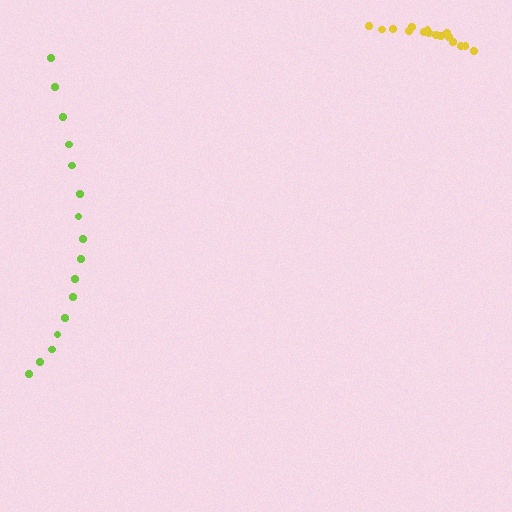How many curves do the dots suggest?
There are 2 distinct paths.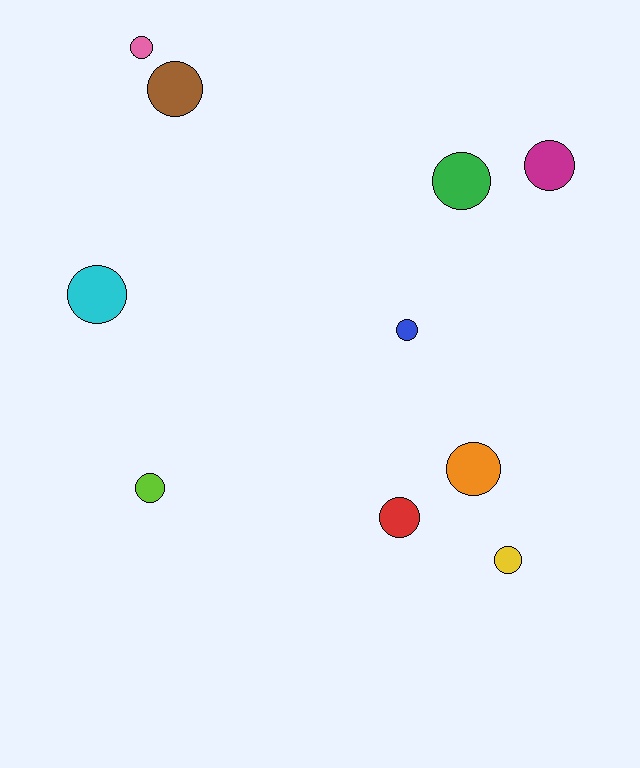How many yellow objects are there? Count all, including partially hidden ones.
There is 1 yellow object.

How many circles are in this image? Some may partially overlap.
There are 10 circles.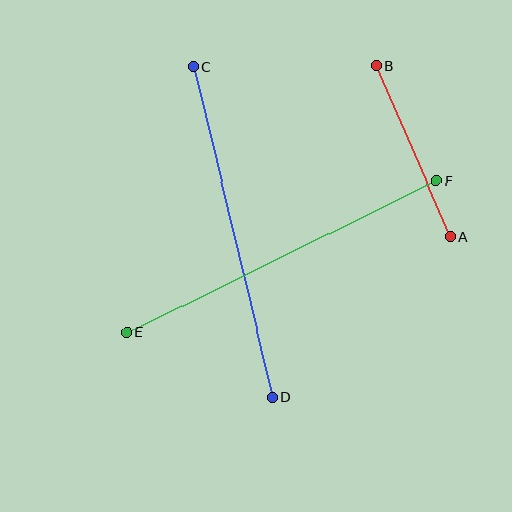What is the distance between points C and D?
The distance is approximately 340 pixels.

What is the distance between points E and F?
The distance is approximately 345 pixels.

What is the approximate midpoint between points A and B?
The midpoint is at approximately (414, 151) pixels.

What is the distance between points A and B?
The distance is approximately 187 pixels.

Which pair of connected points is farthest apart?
Points E and F are farthest apart.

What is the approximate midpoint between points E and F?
The midpoint is at approximately (281, 257) pixels.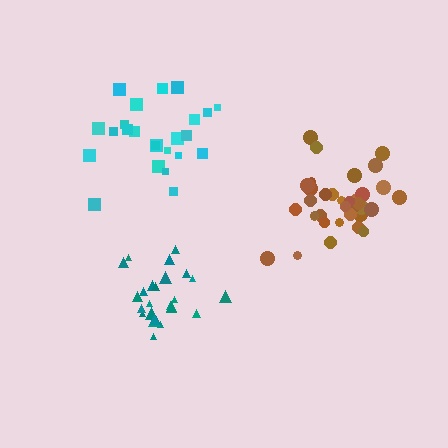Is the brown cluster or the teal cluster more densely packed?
Teal.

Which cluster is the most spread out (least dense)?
Cyan.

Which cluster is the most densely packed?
Teal.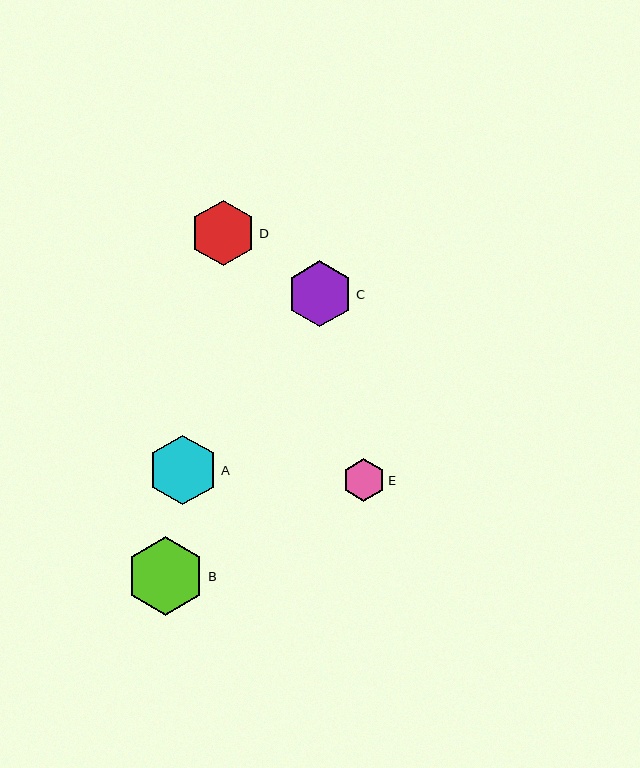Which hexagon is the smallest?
Hexagon E is the smallest with a size of approximately 42 pixels.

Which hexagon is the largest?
Hexagon B is the largest with a size of approximately 79 pixels.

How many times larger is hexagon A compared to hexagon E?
Hexagon A is approximately 1.6 times the size of hexagon E.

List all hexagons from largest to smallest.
From largest to smallest: B, A, C, D, E.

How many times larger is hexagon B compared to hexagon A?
Hexagon B is approximately 1.1 times the size of hexagon A.